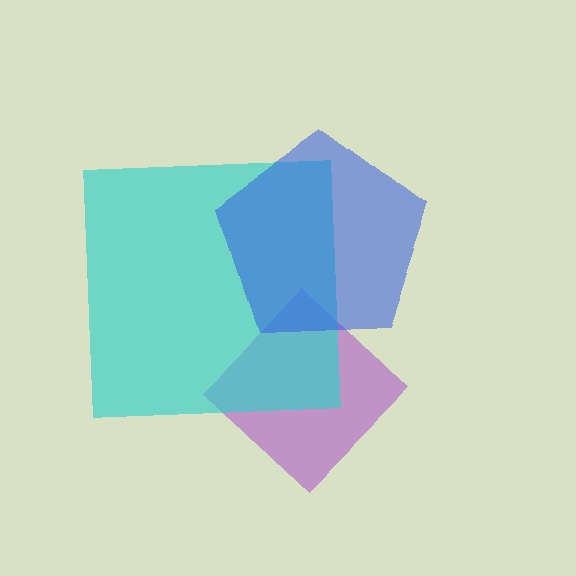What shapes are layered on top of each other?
The layered shapes are: a purple diamond, a cyan square, a blue pentagon.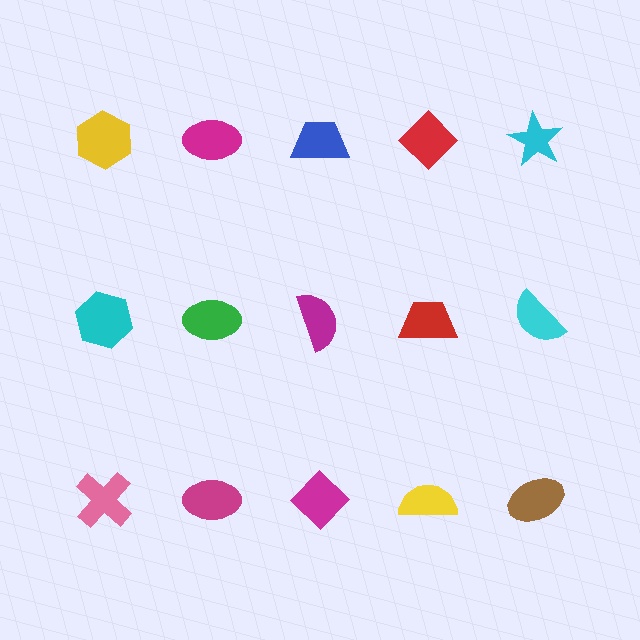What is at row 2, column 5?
A cyan semicircle.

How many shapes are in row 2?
5 shapes.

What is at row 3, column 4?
A yellow semicircle.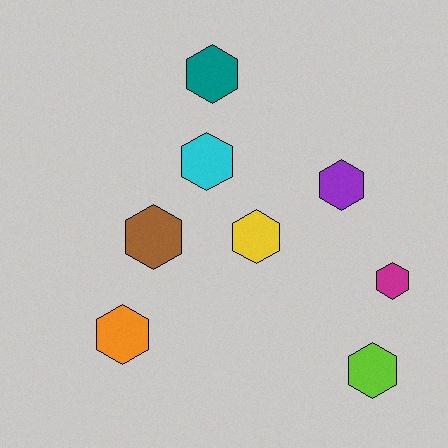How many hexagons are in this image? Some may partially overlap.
There are 8 hexagons.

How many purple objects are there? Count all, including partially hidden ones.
There is 1 purple object.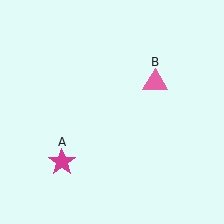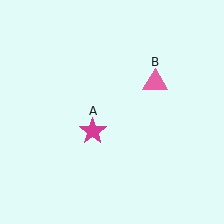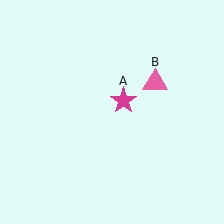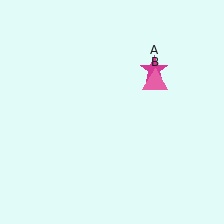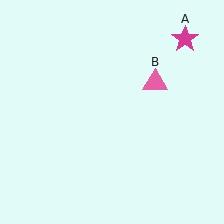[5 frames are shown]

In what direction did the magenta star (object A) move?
The magenta star (object A) moved up and to the right.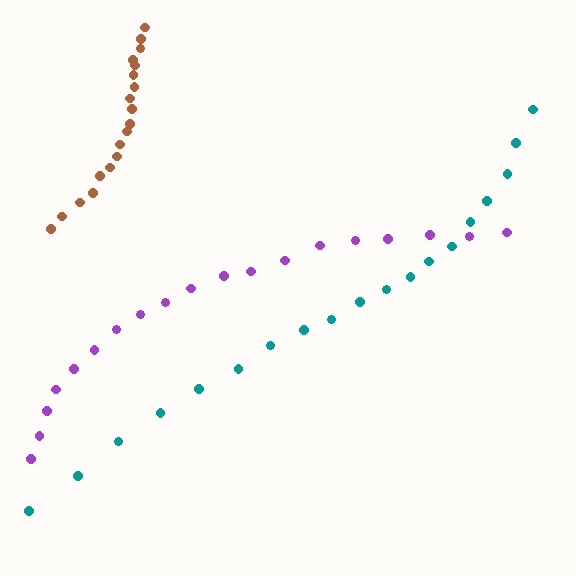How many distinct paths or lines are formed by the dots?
There are 3 distinct paths.